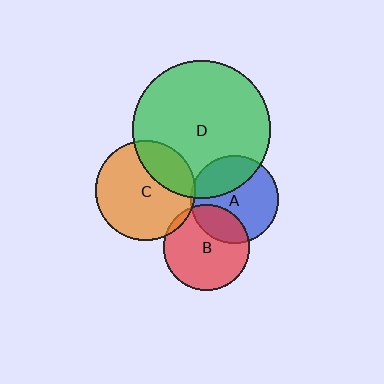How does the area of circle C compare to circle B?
Approximately 1.4 times.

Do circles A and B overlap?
Yes.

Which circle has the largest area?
Circle D (green).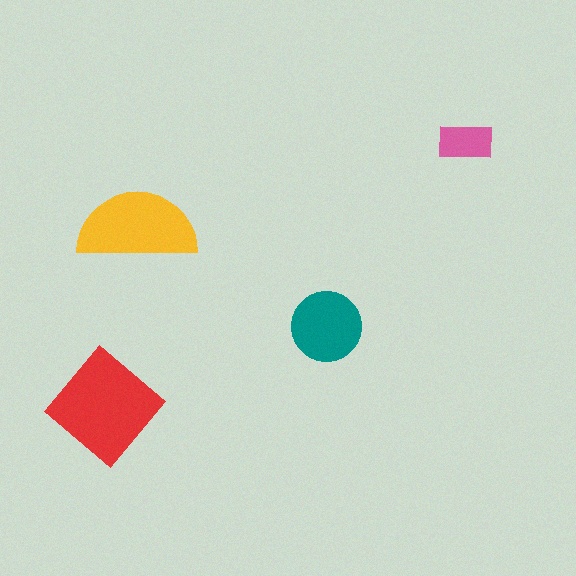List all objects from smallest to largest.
The pink rectangle, the teal circle, the yellow semicircle, the red diamond.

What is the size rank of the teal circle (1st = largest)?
3rd.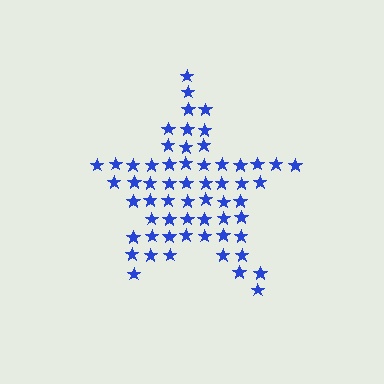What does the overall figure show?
The overall figure shows a star.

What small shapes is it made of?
It is made of small stars.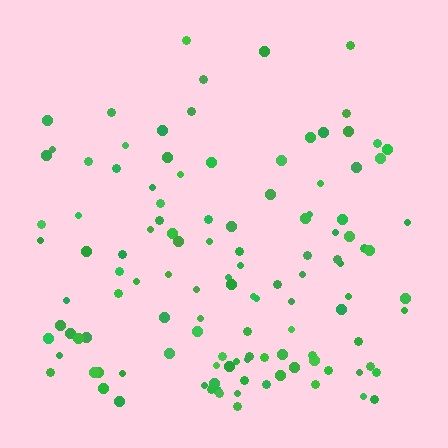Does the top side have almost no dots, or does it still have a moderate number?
Still a moderate number, just noticeably fewer than the bottom.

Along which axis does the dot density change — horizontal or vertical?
Vertical.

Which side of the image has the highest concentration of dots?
The bottom.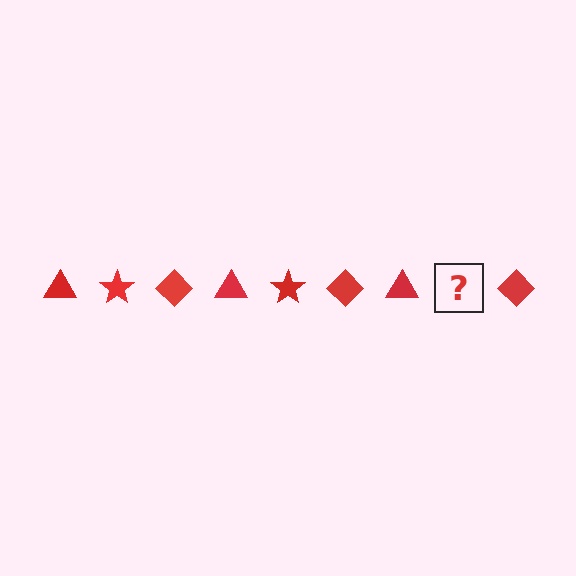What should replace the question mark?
The question mark should be replaced with a red star.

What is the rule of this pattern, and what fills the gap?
The rule is that the pattern cycles through triangle, star, diamond shapes in red. The gap should be filled with a red star.